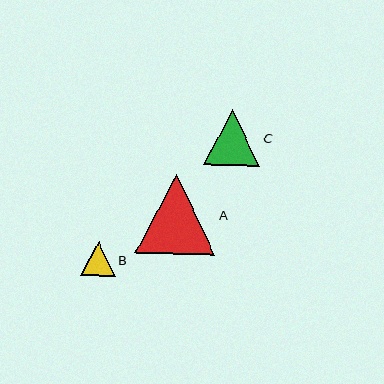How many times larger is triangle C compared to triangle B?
Triangle C is approximately 1.6 times the size of triangle B.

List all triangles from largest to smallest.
From largest to smallest: A, C, B.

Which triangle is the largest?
Triangle A is the largest with a size of approximately 81 pixels.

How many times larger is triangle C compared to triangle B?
Triangle C is approximately 1.6 times the size of triangle B.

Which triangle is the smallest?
Triangle B is the smallest with a size of approximately 34 pixels.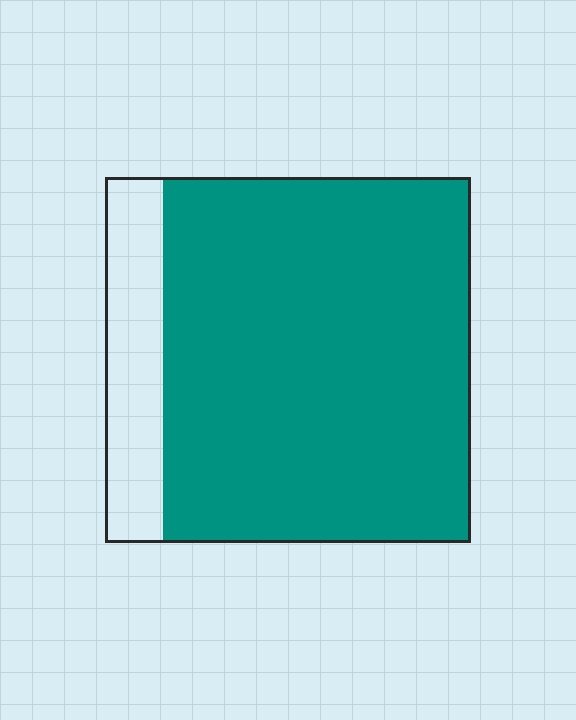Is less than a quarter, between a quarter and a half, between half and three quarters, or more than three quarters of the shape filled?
More than three quarters.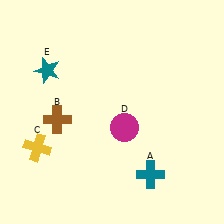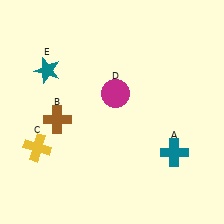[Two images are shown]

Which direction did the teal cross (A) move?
The teal cross (A) moved right.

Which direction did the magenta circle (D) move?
The magenta circle (D) moved up.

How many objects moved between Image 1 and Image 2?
2 objects moved between the two images.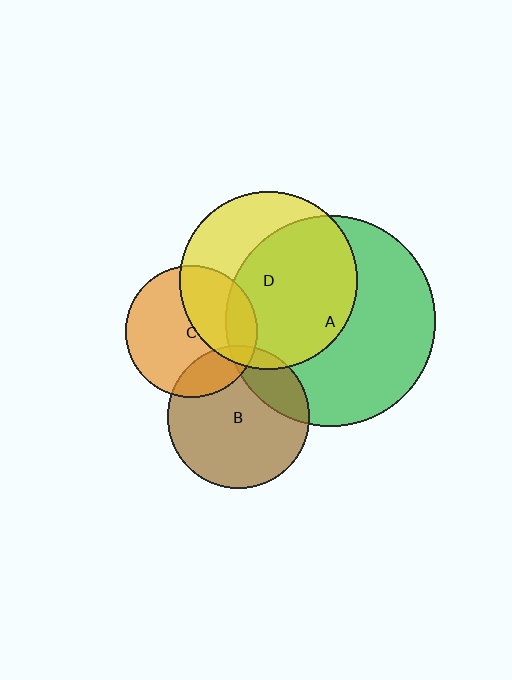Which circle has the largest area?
Circle A (green).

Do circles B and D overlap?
Yes.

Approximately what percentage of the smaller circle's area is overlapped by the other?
Approximately 5%.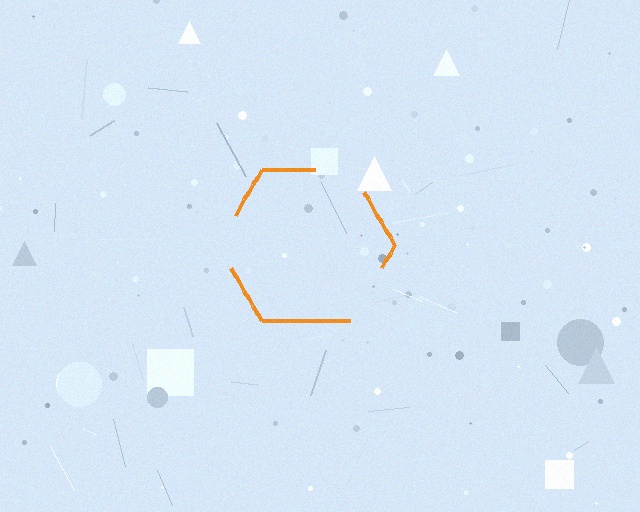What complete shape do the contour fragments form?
The contour fragments form a hexagon.